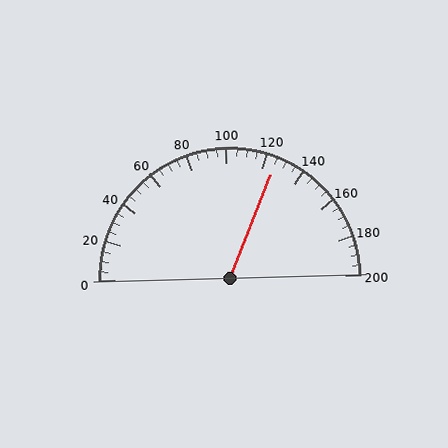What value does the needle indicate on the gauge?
The needle indicates approximately 125.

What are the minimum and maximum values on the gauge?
The gauge ranges from 0 to 200.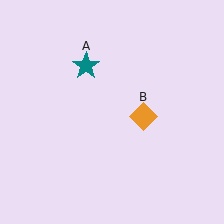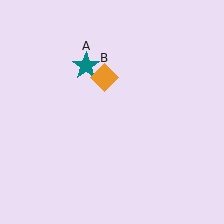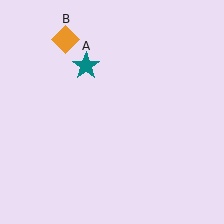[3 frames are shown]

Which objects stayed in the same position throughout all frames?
Teal star (object A) remained stationary.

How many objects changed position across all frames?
1 object changed position: orange diamond (object B).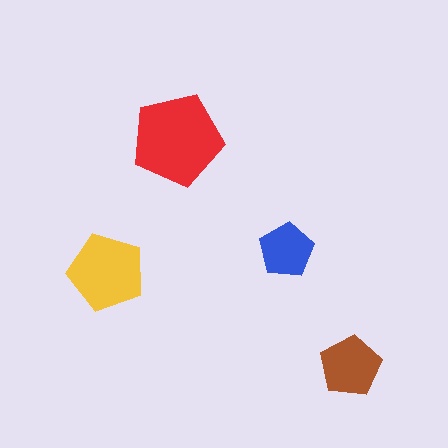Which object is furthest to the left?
The yellow pentagon is leftmost.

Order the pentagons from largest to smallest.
the red one, the yellow one, the brown one, the blue one.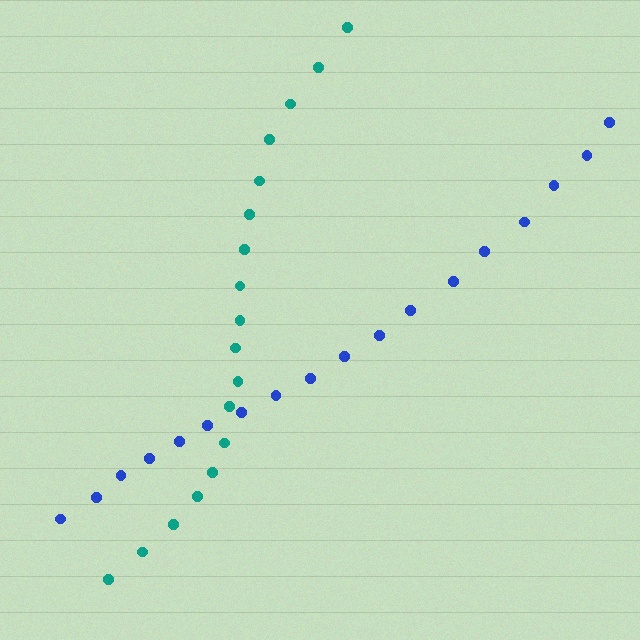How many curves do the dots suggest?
There are 2 distinct paths.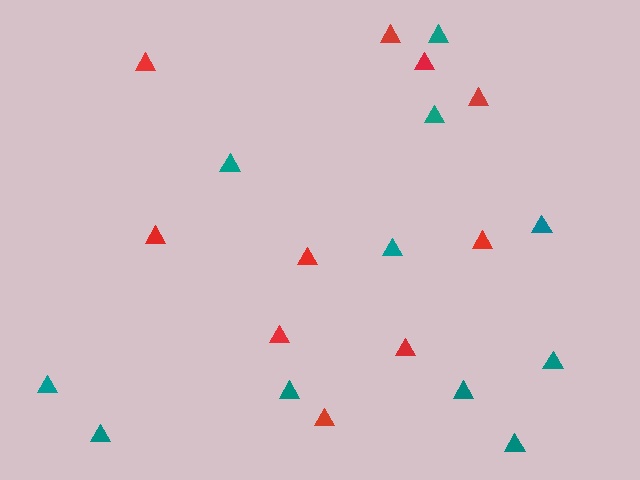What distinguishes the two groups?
There are 2 groups: one group of red triangles (10) and one group of teal triangles (11).